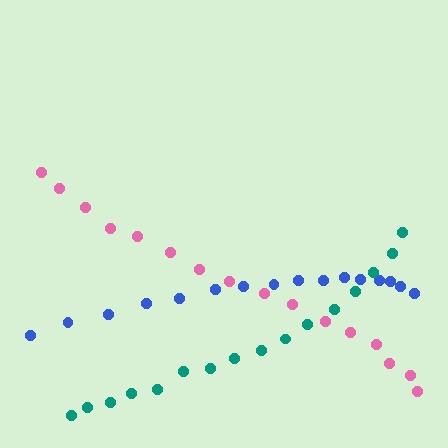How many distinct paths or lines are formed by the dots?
There are 3 distinct paths.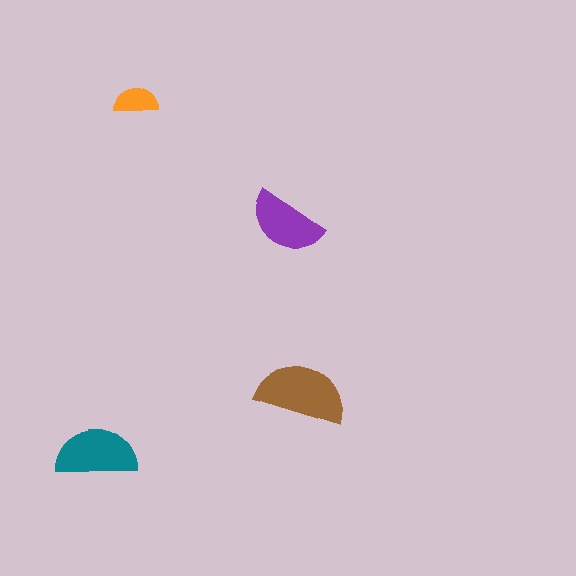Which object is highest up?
The orange semicircle is topmost.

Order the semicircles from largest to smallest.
the brown one, the teal one, the purple one, the orange one.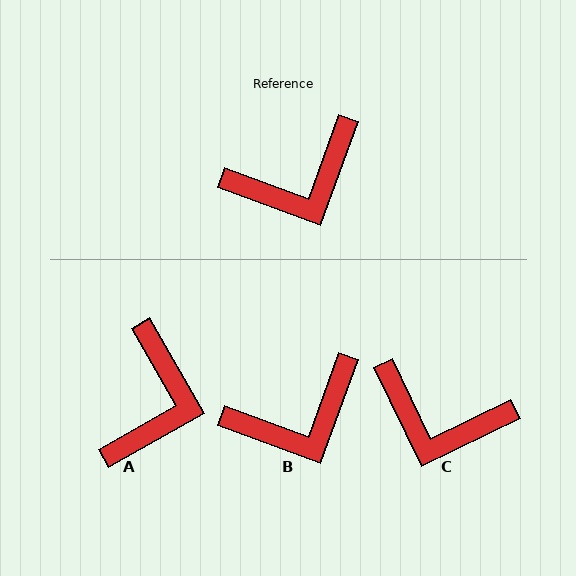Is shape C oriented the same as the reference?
No, it is off by about 44 degrees.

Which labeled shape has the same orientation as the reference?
B.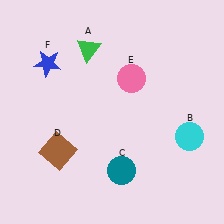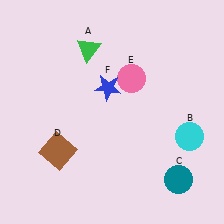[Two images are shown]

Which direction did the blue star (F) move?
The blue star (F) moved right.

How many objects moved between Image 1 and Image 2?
2 objects moved between the two images.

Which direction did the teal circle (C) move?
The teal circle (C) moved right.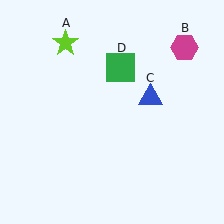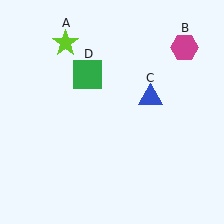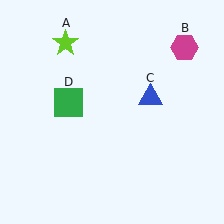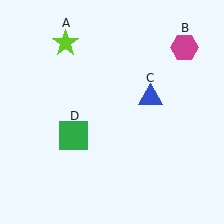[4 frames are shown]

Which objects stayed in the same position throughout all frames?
Lime star (object A) and magenta hexagon (object B) and blue triangle (object C) remained stationary.